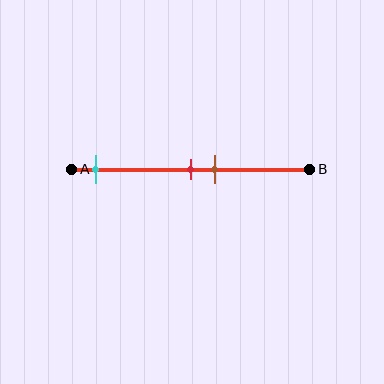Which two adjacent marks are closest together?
The red and brown marks are the closest adjacent pair.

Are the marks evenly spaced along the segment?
No, the marks are not evenly spaced.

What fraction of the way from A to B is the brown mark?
The brown mark is approximately 60% (0.6) of the way from A to B.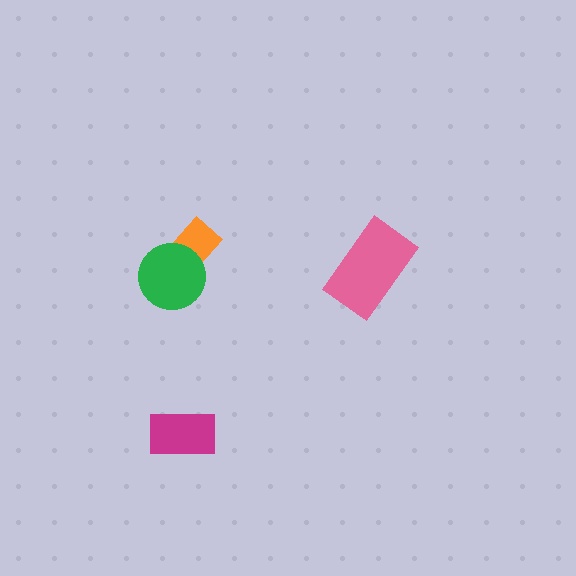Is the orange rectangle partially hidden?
Yes, it is partially covered by another shape.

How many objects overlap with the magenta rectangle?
0 objects overlap with the magenta rectangle.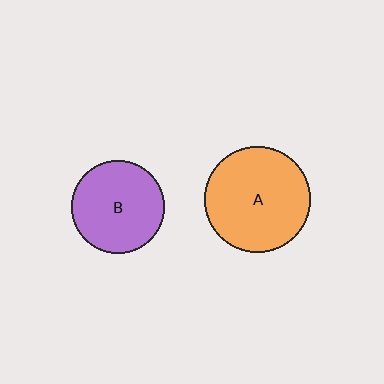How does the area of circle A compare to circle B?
Approximately 1.3 times.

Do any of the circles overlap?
No, none of the circles overlap.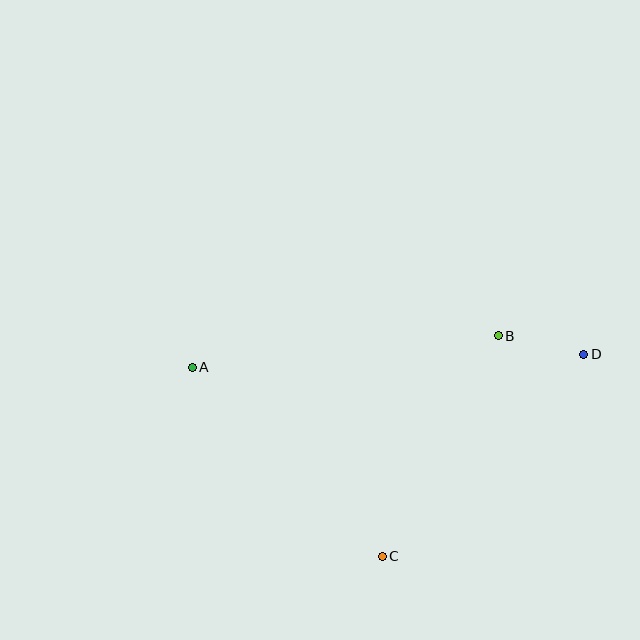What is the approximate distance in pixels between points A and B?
The distance between A and B is approximately 308 pixels.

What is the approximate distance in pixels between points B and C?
The distance between B and C is approximately 249 pixels.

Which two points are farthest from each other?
Points A and D are farthest from each other.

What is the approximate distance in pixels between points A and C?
The distance between A and C is approximately 268 pixels.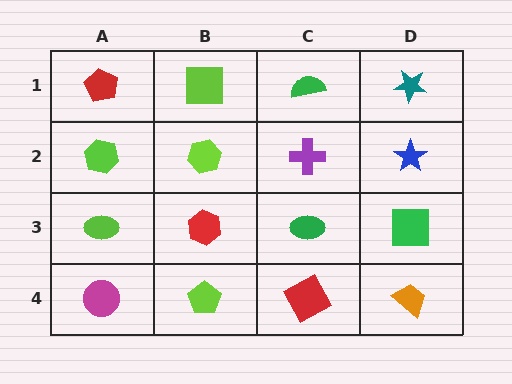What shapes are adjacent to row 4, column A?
A lime ellipse (row 3, column A), a lime pentagon (row 4, column B).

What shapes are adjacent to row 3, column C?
A purple cross (row 2, column C), a red square (row 4, column C), a red hexagon (row 3, column B), a green square (row 3, column D).